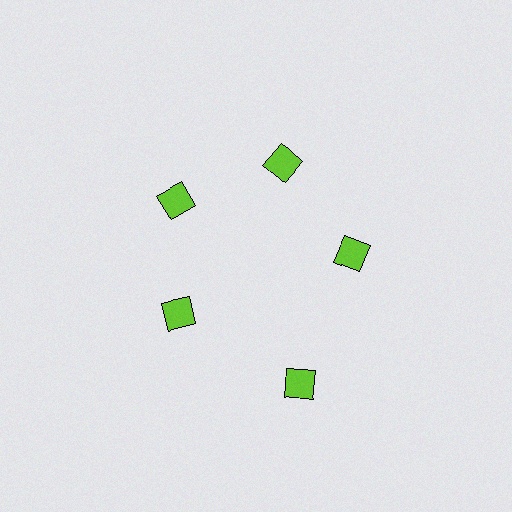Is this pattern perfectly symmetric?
No. The 5 lime diamonds are arranged in a ring, but one element near the 5 o'clock position is pushed outward from the center, breaking the 5-fold rotational symmetry.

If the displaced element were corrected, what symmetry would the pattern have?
It would have 5-fold rotational symmetry — the pattern would map onto itself every 72 degrees.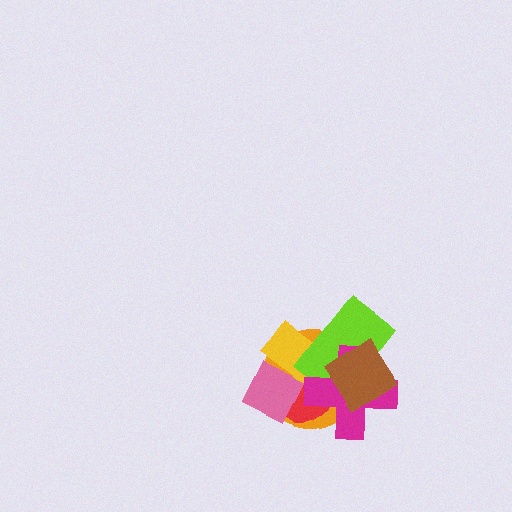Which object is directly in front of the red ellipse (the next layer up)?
The yellow rectangle is directly in front of the red ellipse.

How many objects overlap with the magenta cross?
5 objects overlap with the magenta cross.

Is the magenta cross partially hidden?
Yes, it is partially covered by another shape.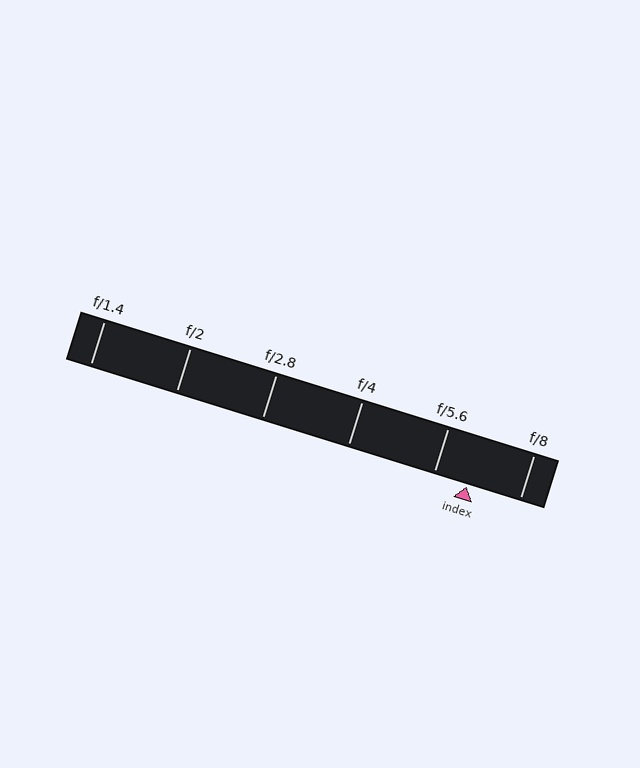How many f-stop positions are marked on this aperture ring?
There are 6 f-stop positions marked.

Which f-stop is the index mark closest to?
The index mark is closest to f/5.6.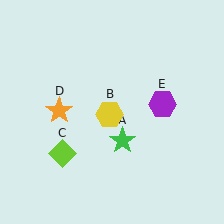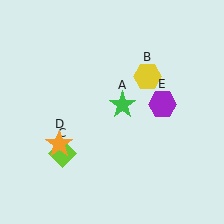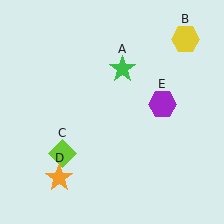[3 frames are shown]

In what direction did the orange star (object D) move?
The orange star (object D) moved down.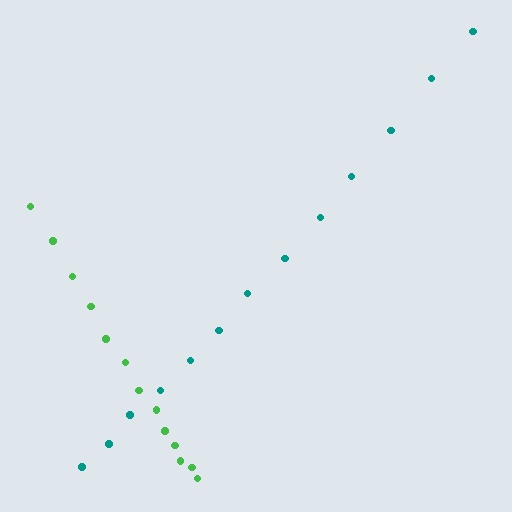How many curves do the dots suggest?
There are 2 distinct paths.